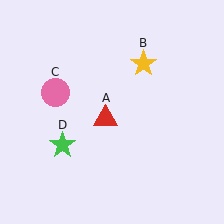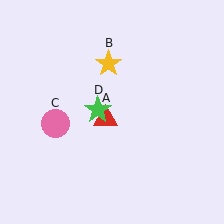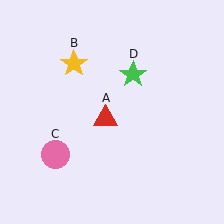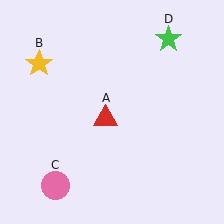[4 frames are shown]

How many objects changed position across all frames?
3 objects changed position: yellow star (object B), pink circle (object C), green star (object D).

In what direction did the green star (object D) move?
The green star (object D) moved up and to the right.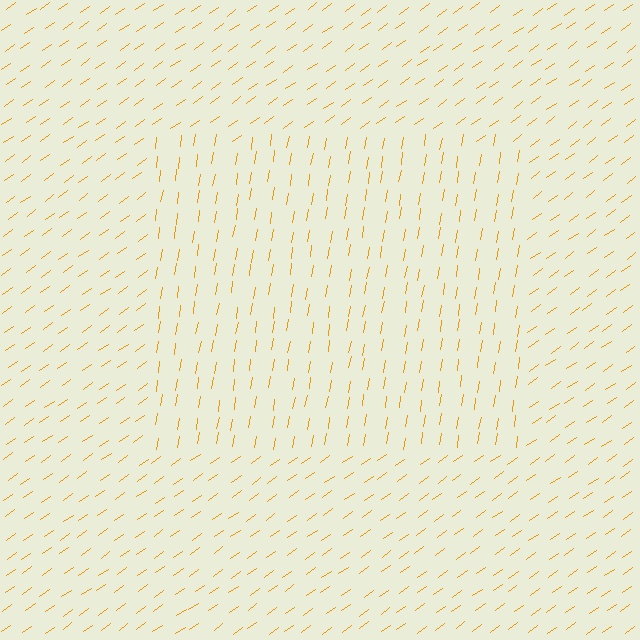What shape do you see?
I see a rectangle.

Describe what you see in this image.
The image is filled with small orange line segments. A rectangle region in the image has lines oriented differently from the surrounding lines, creating a visible texture boundary.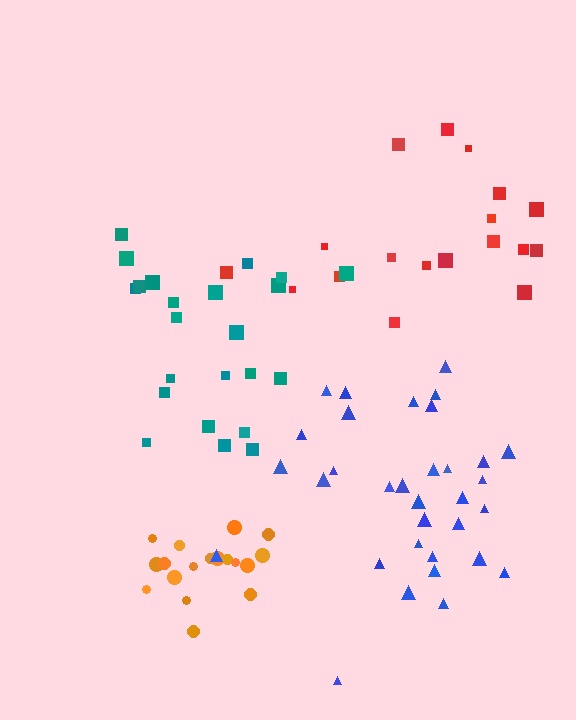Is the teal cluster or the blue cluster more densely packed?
Blue.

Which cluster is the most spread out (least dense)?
Red.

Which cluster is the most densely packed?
Blue.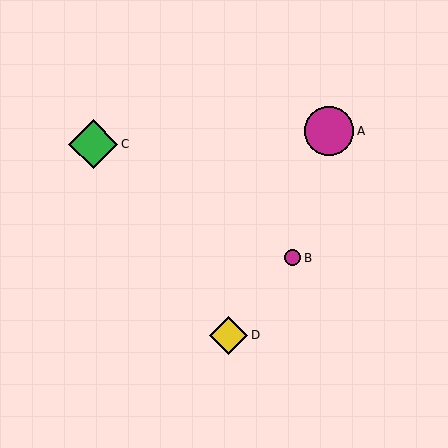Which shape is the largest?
The magenta circle (labeled A) is the largest.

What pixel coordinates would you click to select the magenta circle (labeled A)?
Click at (329, 131) to select the magenta circle A.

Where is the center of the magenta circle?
The center of the magenta circle is at (293, 258).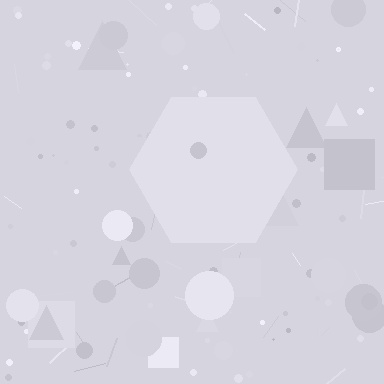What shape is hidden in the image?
A hexagon is hidden in the image.